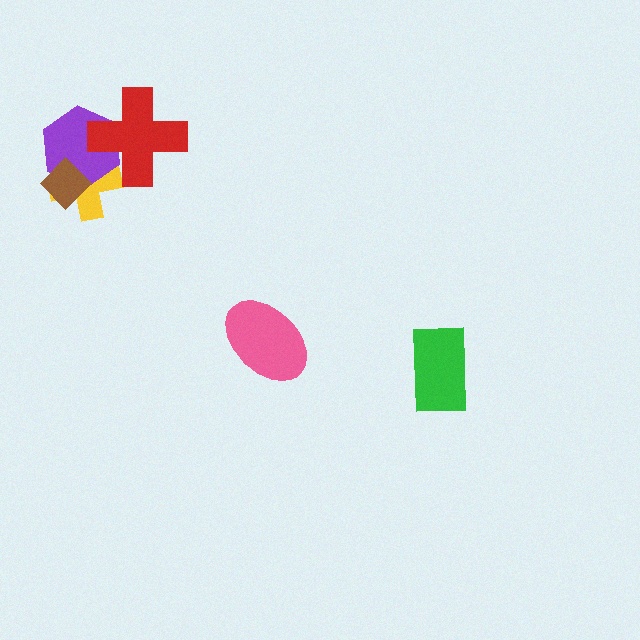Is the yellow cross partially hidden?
Yes, it is partially covered by another shape.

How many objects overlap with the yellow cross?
3 objects overlap with the yellow cross.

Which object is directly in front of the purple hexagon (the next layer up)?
The brown diamond is directly in front of the purple hexagon.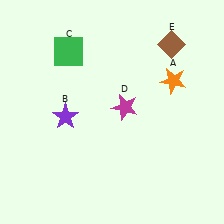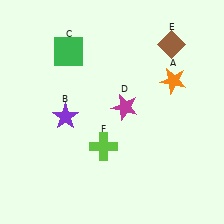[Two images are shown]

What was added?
A lime cross (F) was added in Image 2.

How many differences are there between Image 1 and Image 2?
There is 1 difference between the two images.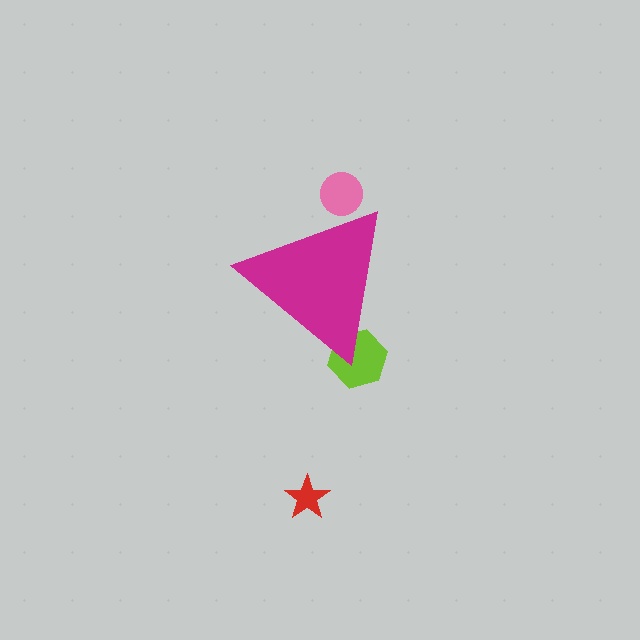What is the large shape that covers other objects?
A magenta triangle.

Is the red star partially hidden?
No, the red star is fully visible.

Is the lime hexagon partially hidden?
Yes, the lime hexagon is partially hidden behind the magenta triangle.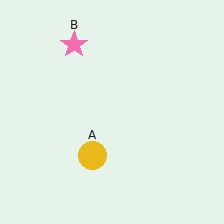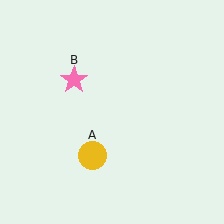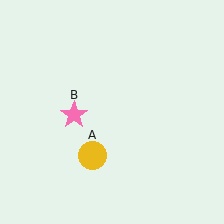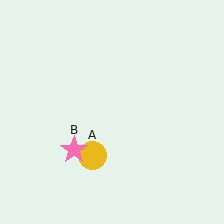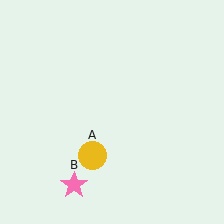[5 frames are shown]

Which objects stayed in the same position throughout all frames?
Yellow circle (object A) remained stationary.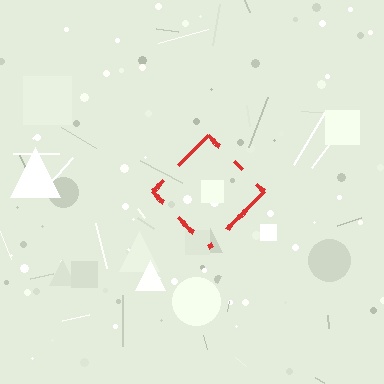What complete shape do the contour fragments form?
The contour fragments form a diamond.